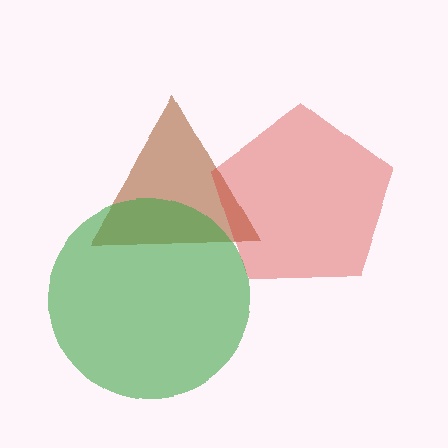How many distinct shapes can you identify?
There are 3 distinct shapes: a brown triangle, a red pentagon, a green circle.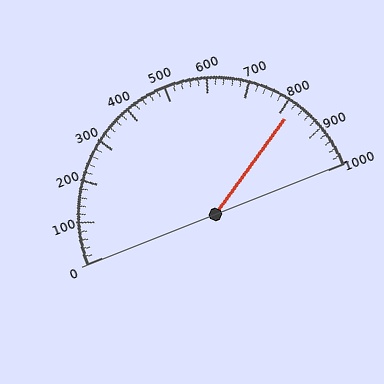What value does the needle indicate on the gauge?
The needle indicates approximately 820.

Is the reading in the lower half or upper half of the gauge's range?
The reading is in the upper half of the range (0 to 1000).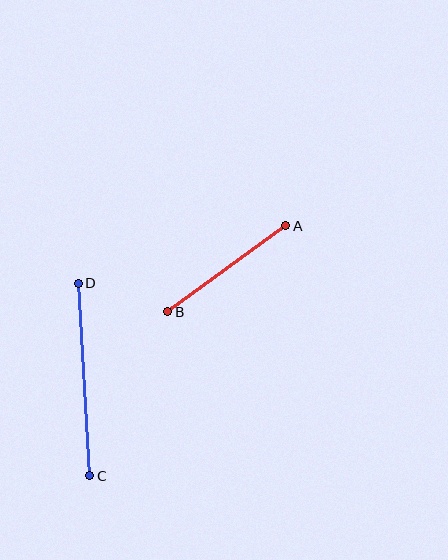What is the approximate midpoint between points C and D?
The midpoint is at approximately (84, 379) pixels.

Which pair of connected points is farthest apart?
Points C and D are farthest apart.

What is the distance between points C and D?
The distance is approximately 193 pixels.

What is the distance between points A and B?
The distance is approximately 146 pixels.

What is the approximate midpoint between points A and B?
The midpoint is at approximately (227, 269) pixels.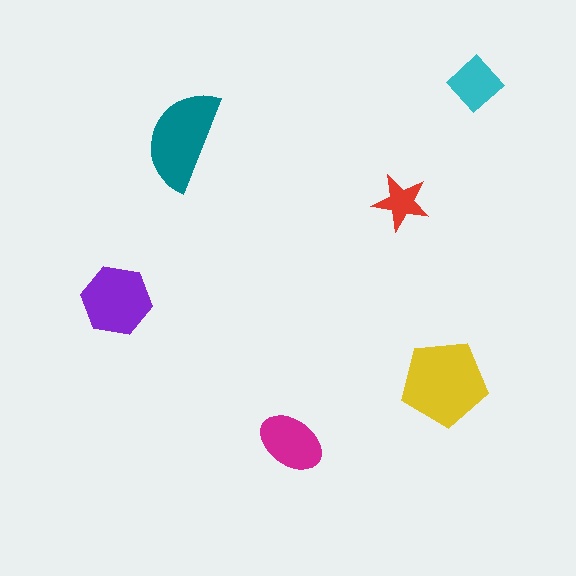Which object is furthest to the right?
The cyan diamond is rightmost.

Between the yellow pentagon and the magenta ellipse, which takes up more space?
The yellow pentagon.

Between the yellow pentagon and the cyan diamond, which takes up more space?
The yellow pentagon.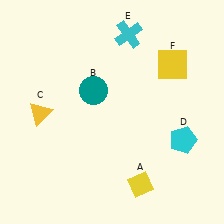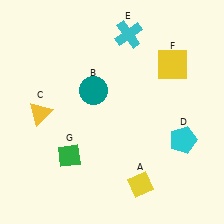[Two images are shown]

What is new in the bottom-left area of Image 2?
A green diamond (G) was added in the bottom-left area of Image 2.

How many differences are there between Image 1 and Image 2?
There is 1 difference between the two images.